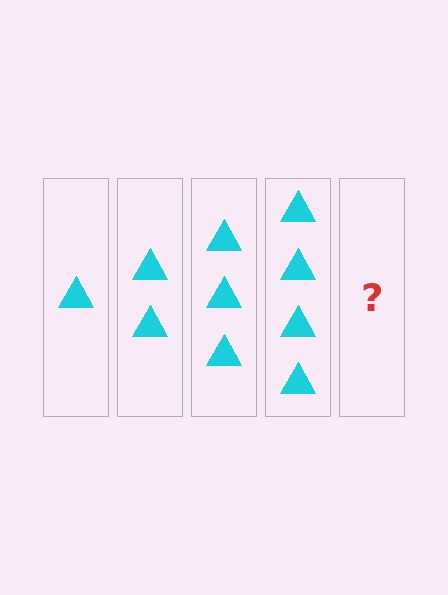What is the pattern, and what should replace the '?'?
The pattern is that each step adds one more triangle. The '?' should be 5 triangles.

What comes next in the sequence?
The next element should be 5 triangles.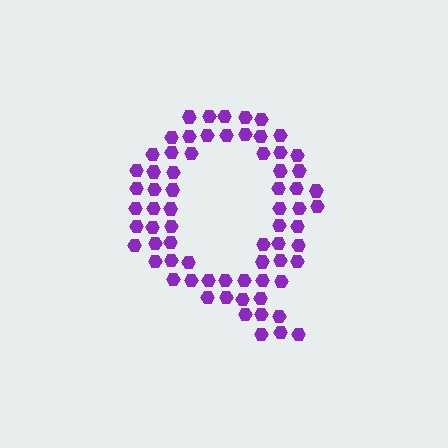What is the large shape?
The large shape is the letter Q.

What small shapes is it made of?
It is made of small hexagons.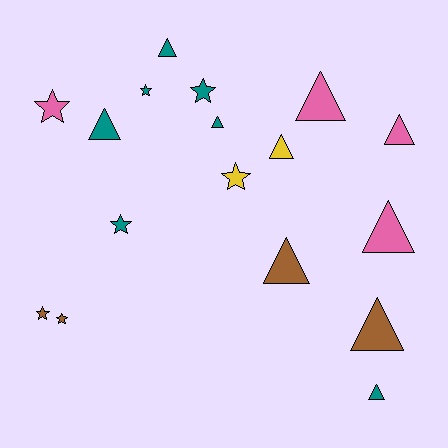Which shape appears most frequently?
Triangle, with 10 objects.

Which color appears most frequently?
Teal, with 7 objects.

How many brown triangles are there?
There are 2 brown triangles.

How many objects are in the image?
There are 17 objects.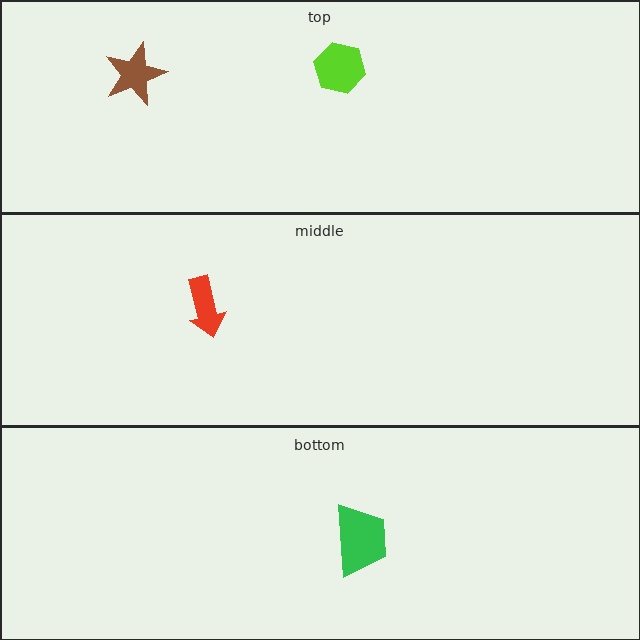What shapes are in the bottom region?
The green trapezoid.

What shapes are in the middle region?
The red arrow.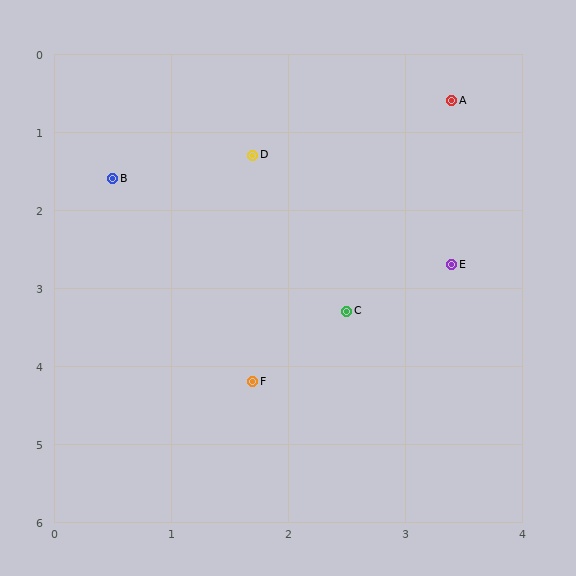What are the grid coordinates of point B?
Point B is at approximately (0.5, 1.6).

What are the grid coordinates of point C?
Point C is at approximately (2.5, 3.3).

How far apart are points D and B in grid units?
Points D and B are about 1.2 grid units apart.